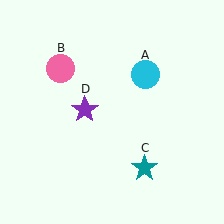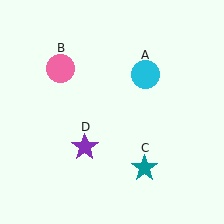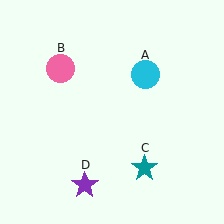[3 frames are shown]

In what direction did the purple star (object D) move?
The purple star (object D) moved down.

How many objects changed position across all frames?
1 object changed position: purple star (object D).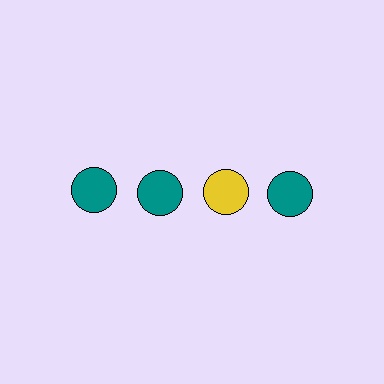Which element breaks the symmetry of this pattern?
The yellow circle in the top row, center column breaks the symmetry. All other shapes are teal circles.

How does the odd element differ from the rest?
It has a different color: yellow instead of teal.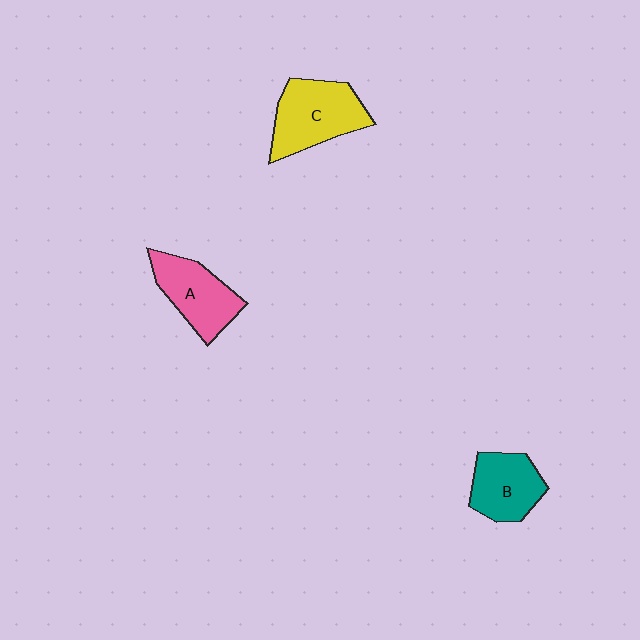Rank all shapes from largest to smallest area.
From largest to smallest: C (yellow), A (pink), B (teal).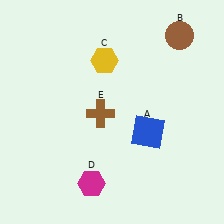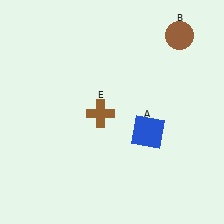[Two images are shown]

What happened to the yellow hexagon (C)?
The yellow hexagon (C) was removed in Image 2. It was in the top-left area of Image 1.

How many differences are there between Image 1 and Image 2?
There are 2 differences between the two images.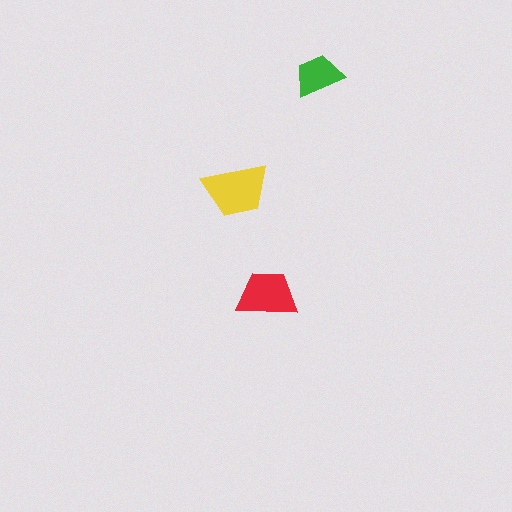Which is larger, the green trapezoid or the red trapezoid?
The red one.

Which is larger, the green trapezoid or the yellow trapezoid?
The yellow one.